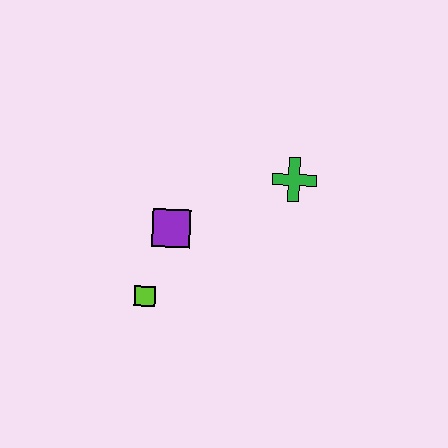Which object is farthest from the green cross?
The lime square is farthest from the green cross.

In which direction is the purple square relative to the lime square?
The purple square is above the lime square.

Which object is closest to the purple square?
The lime square is closest to the purple square.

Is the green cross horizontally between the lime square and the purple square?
No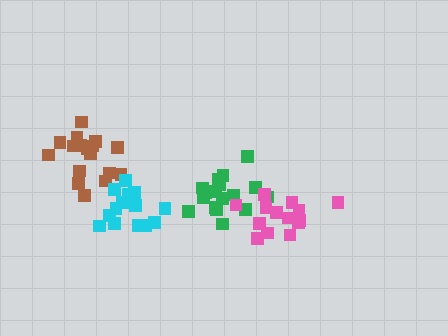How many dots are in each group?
Group 1: 17 dots, Group 2: 14 dots, Group 3: 17 dots, Group 4: 14 dots (62 total).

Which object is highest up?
The brown cluster is topmost.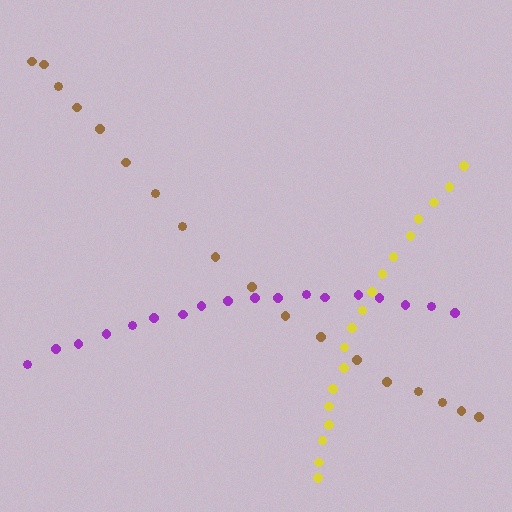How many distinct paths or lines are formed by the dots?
There are 3 distinct paths.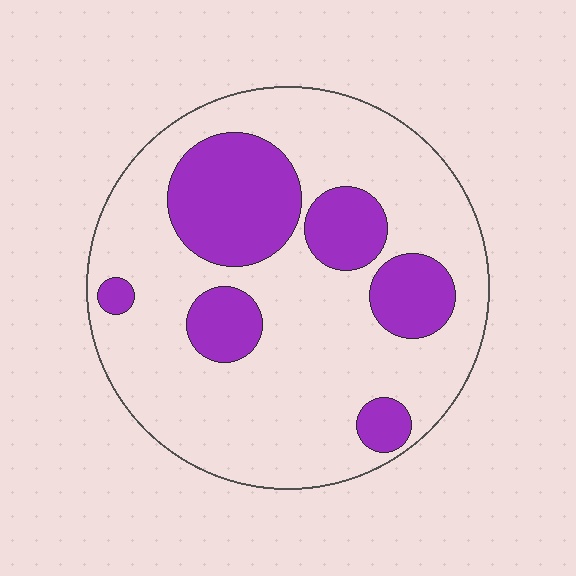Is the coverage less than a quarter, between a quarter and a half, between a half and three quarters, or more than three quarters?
Between a quarter and a half.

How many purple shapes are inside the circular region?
6.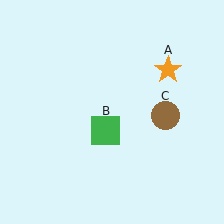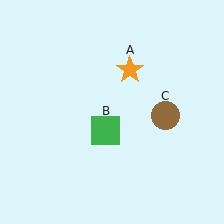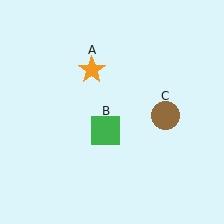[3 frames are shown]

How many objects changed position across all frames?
1 object changed position: orange star (object A).